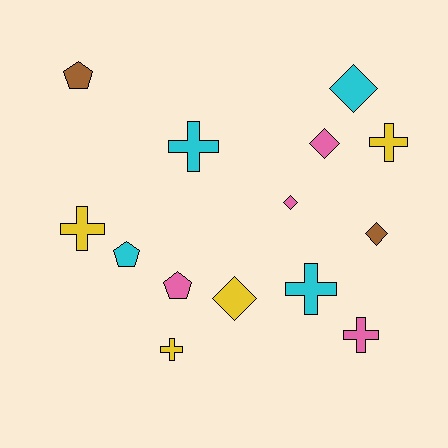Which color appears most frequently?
Cyan, with 4 objects.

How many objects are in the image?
There are 14 objects.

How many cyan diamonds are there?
There is 1 cyan diamond.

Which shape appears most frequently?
Cross, with 6 objects.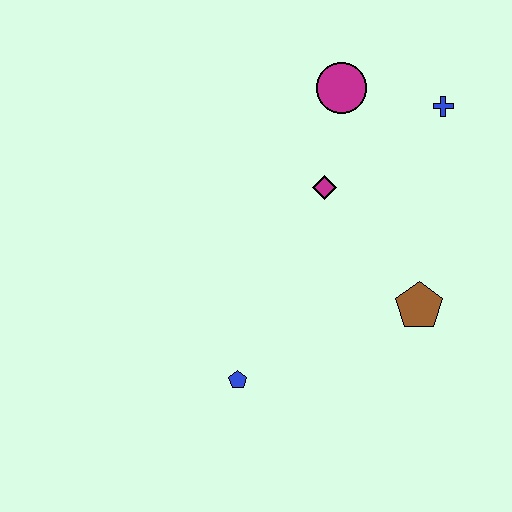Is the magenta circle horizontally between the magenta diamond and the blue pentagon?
No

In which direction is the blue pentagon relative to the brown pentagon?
The blue pentagon is to the left of the brown pentagon.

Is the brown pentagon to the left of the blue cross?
Yes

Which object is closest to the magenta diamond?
The magenta circle is closest to the magenta diamond.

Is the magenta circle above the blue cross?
Yes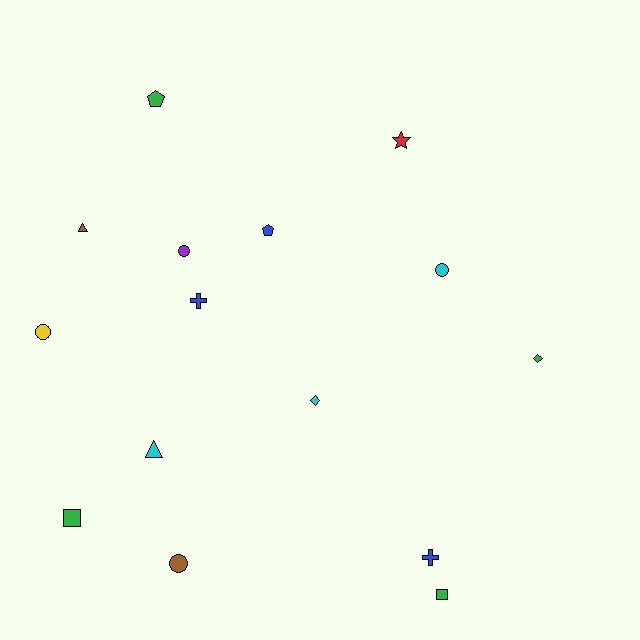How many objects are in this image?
There are 15 objects.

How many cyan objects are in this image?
There are 3 cyan objects.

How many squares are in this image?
There are 2 squares.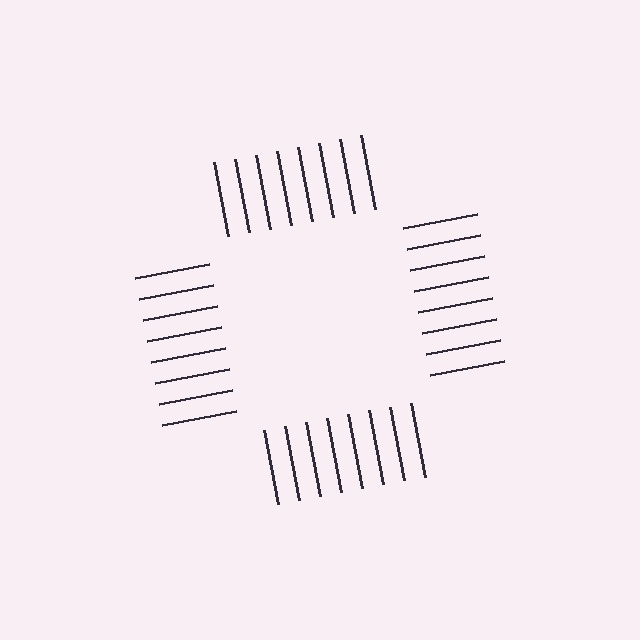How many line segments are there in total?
32 — 8 along each of the 4 edges.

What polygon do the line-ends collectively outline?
An illusory square — the line segments terminate on its edges but no continuous stroke is drawn.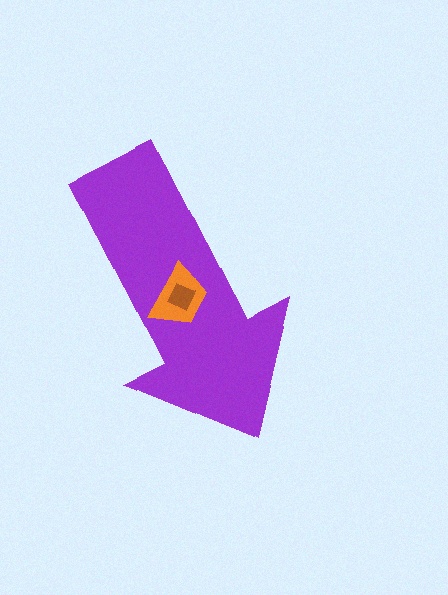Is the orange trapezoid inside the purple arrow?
Yes.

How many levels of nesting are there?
3.